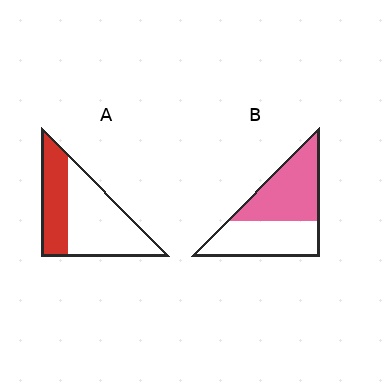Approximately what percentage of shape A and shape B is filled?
A is approximately 35% and B is approximately 50%.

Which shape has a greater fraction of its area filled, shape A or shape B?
Shape B.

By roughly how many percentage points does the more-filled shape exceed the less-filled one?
By roughly 15 percentage points (B over A).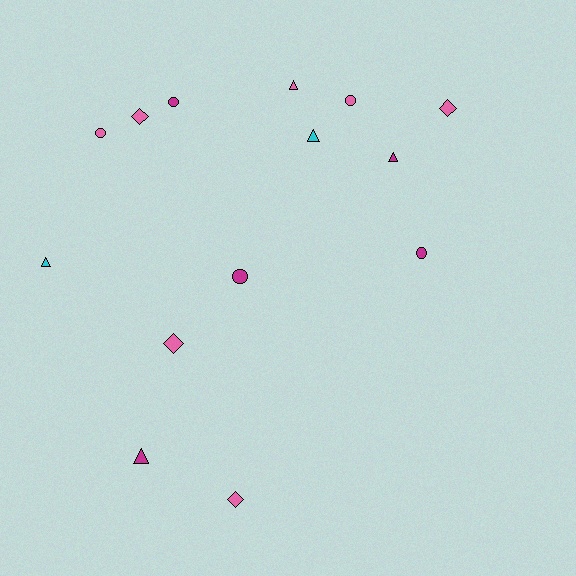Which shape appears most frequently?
Circle, with 5 objects.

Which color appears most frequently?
Pink, with 7 objects.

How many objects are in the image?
There are 14 objects.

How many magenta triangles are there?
There are 2 magenta triangles.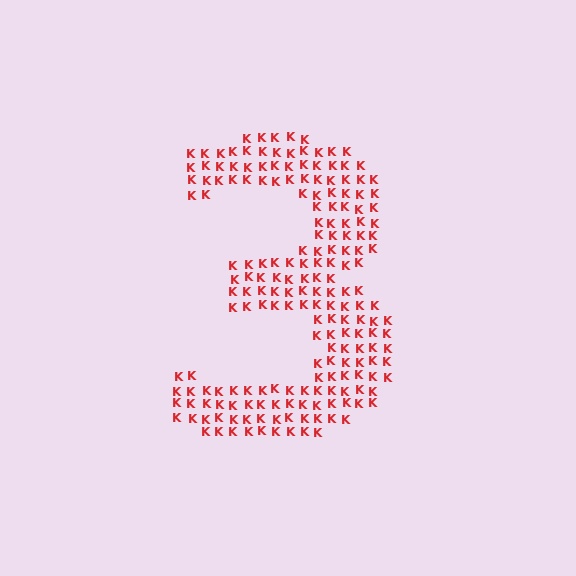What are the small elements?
The small elements are letter K's.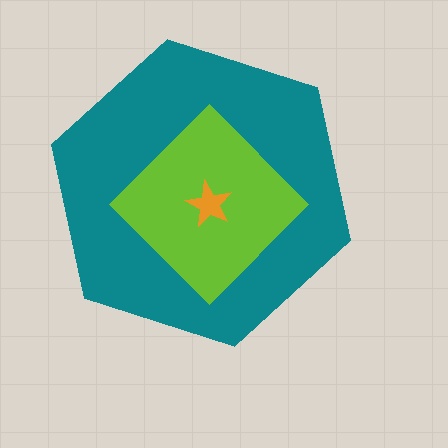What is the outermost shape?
The teal hexagon.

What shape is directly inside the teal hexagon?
The lime diamond.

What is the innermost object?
The orange star.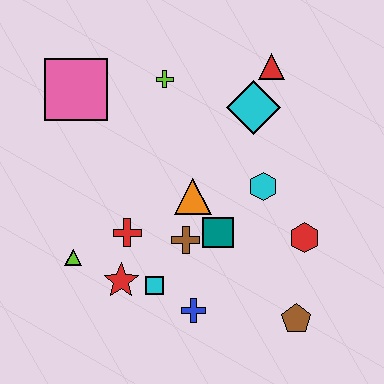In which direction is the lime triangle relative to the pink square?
The lime triangle is below the pink square.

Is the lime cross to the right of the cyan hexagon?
No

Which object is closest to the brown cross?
The teal square is closest to the brown cross.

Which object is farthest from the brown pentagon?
The pink square is farthest from the brown pentagon.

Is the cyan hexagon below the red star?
No